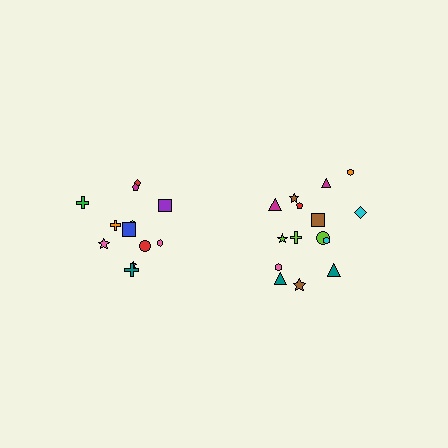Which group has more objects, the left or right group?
The right group.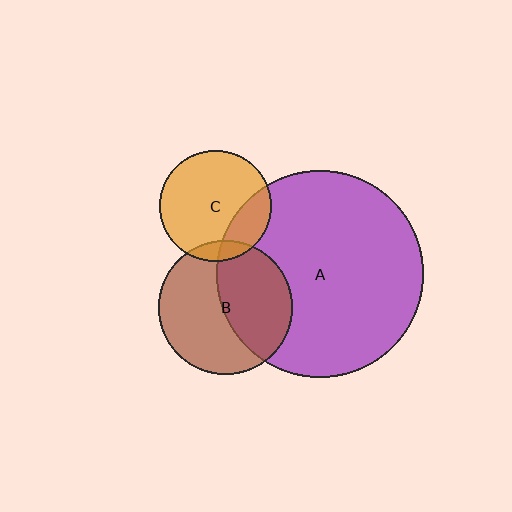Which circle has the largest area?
Circle A (purple).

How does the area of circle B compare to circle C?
Approximately 1.4 times.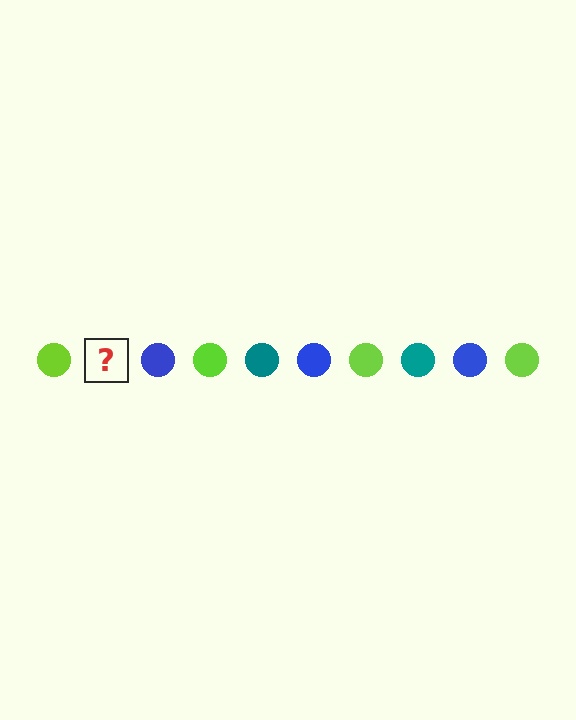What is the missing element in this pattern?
The missing element is a teal circle.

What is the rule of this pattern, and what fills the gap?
The rule is that the pattern cycles through lime, teal, blue circles. The gap should be filled with a teal circle.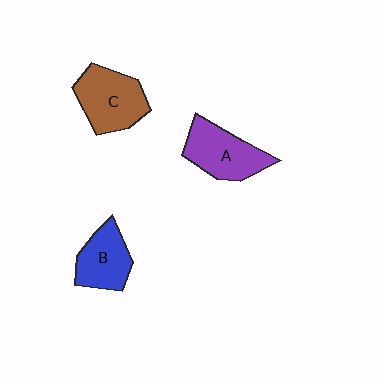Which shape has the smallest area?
Shape B (blue).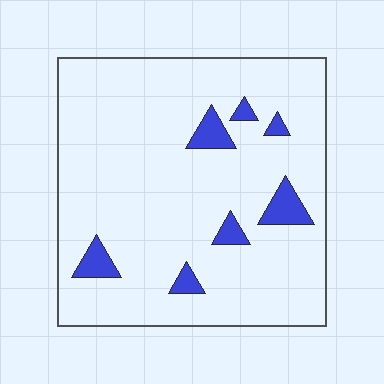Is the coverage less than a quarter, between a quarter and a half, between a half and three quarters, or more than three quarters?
Less than a quarter.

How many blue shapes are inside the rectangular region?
7.